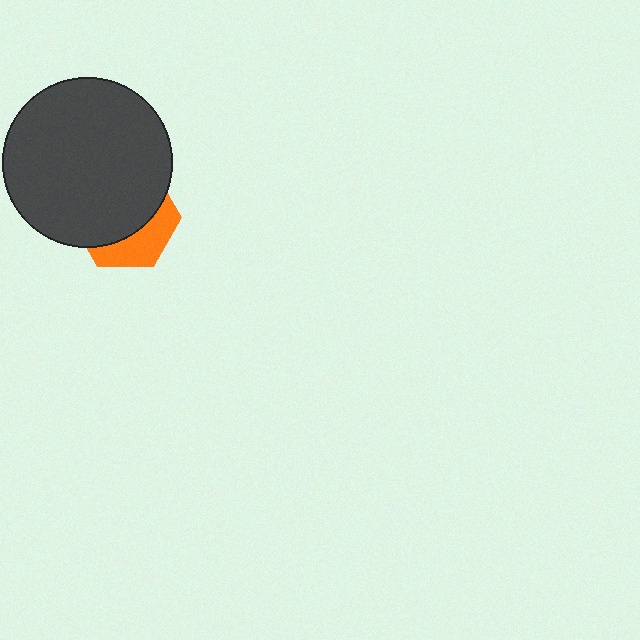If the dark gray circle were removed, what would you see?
You would see the complete orange hexagon.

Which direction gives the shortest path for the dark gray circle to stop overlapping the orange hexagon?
Moving up gives the shortest separation.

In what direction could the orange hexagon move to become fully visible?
The orange hexagon could move down. That would shift it out from behind the dark gray circle entirely.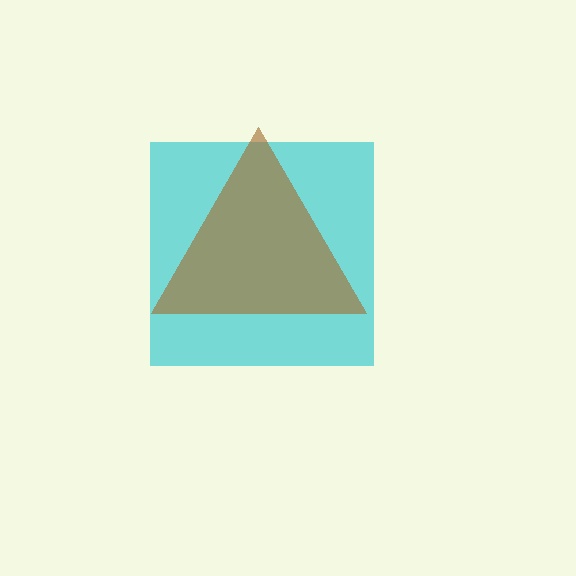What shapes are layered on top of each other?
The layered shapes are: a cyan square, a brown triangle.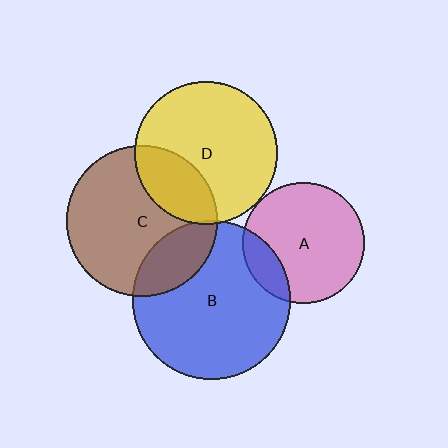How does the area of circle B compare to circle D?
Approximately 1.2 times.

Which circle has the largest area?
Circle B (blue).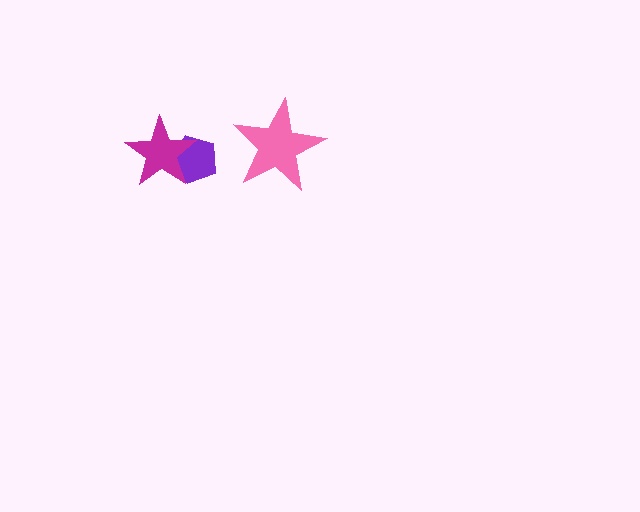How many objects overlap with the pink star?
0 objects overlap with the pink star.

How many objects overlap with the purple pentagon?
1 object overlaps with the purple pentagon.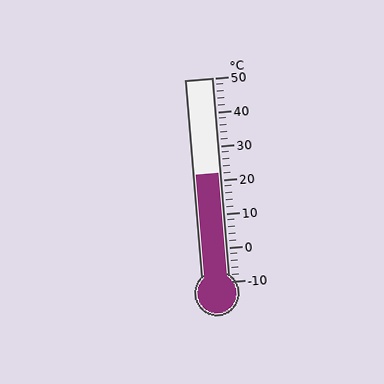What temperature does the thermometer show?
The thermometer shows approximately 22°C.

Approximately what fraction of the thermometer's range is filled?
The thermometer is filled to approximately 55% of its range.